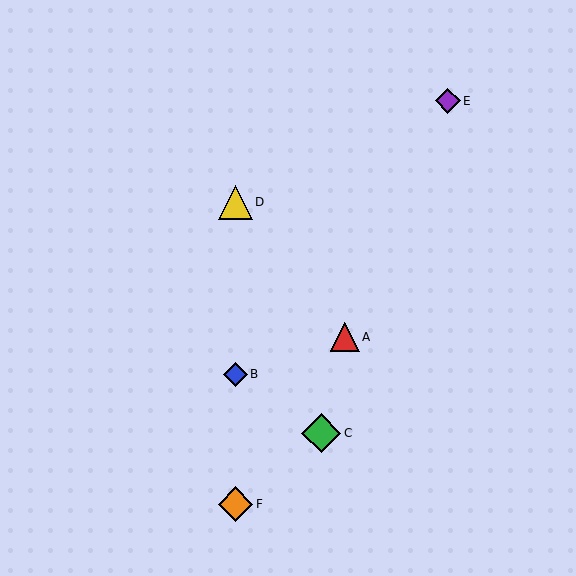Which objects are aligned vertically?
Objects B, D, F are aligned vertically.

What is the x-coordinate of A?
Object A is at x≈345.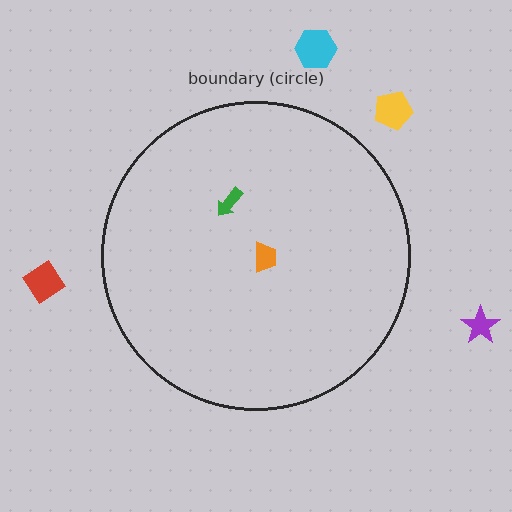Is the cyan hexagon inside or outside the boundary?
Outside.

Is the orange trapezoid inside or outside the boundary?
Inside.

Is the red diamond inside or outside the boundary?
Outside.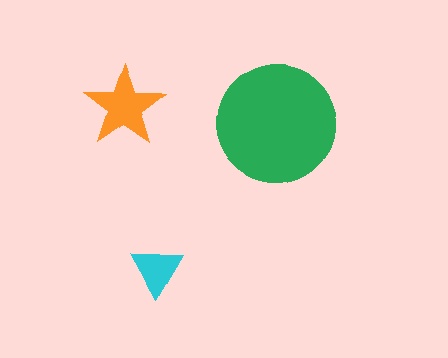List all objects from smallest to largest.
The cyan triangle, the orange star, the green circle.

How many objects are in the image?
There are 3 objects in the image.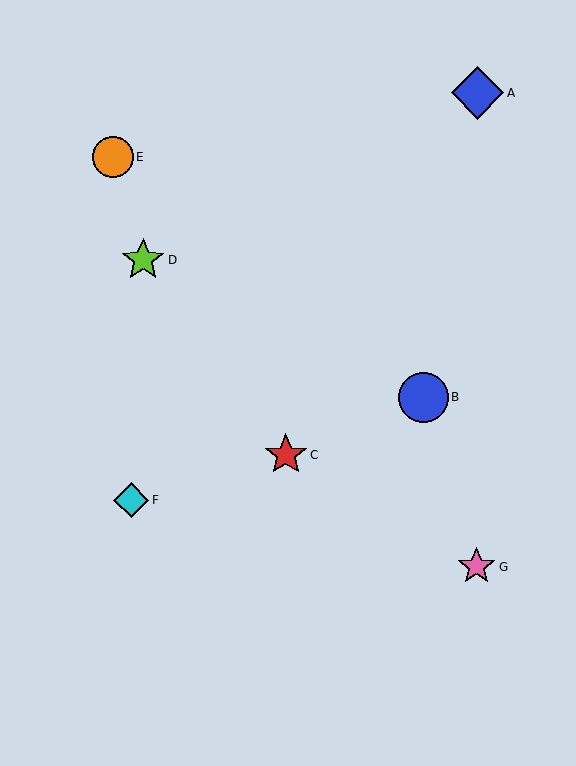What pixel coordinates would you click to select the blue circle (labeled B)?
Click at (423, 397) to select the blue circle B.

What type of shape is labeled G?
Shape G is a pink star.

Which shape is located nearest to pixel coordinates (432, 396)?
The blue circle (labeled B) at (423, 397) is nearest to that location.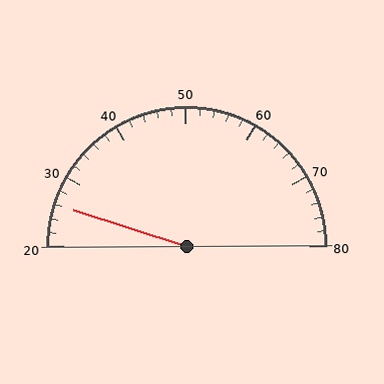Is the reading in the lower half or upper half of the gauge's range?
The reading is in the lower half of the range (20 to 80).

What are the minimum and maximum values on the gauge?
The gauge ranges from 20 to 80.